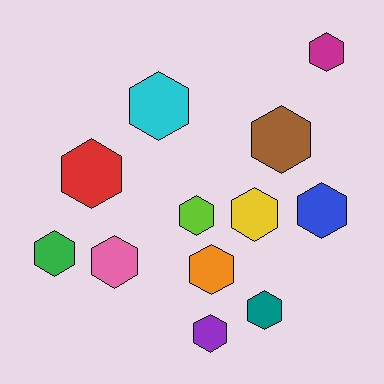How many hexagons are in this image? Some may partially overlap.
There are 12 hexagons.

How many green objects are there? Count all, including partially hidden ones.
There is 1 green object.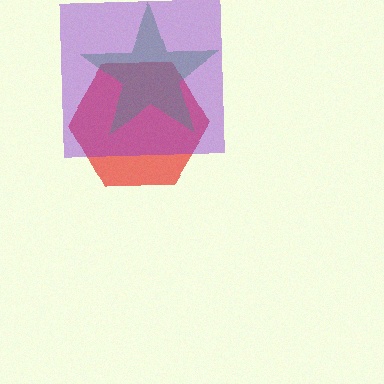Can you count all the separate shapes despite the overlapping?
Yes, there are 3 separate shapes.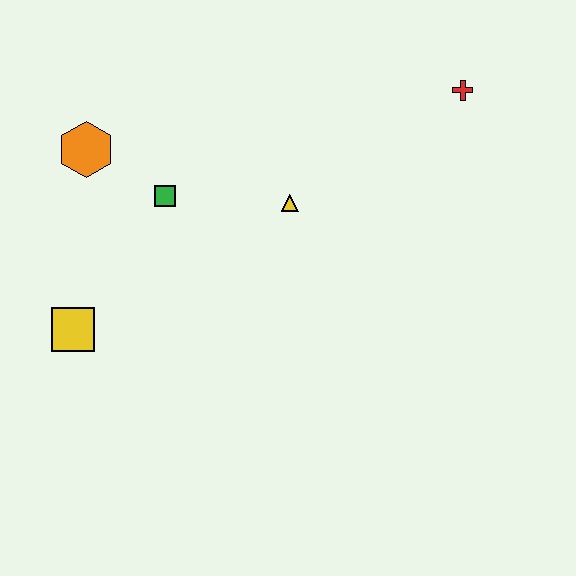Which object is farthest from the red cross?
The yellow square is farthest from the red cross.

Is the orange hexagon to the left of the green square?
Yes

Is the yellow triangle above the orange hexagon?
No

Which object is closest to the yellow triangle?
The green square is closest to the yellow triangle.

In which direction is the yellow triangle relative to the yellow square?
The yellow triangle is to the right of the yellow square.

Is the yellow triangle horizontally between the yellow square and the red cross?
Yes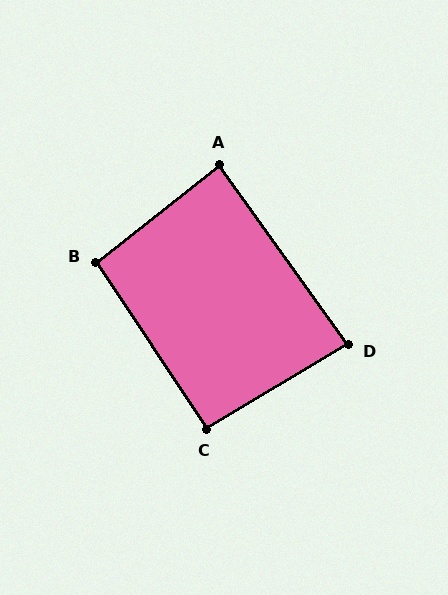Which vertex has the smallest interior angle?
D, at approximately 85 degrees.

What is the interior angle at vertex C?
Approximately 93 degrees (approximately right).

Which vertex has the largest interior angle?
B, at approximately 95 degrees.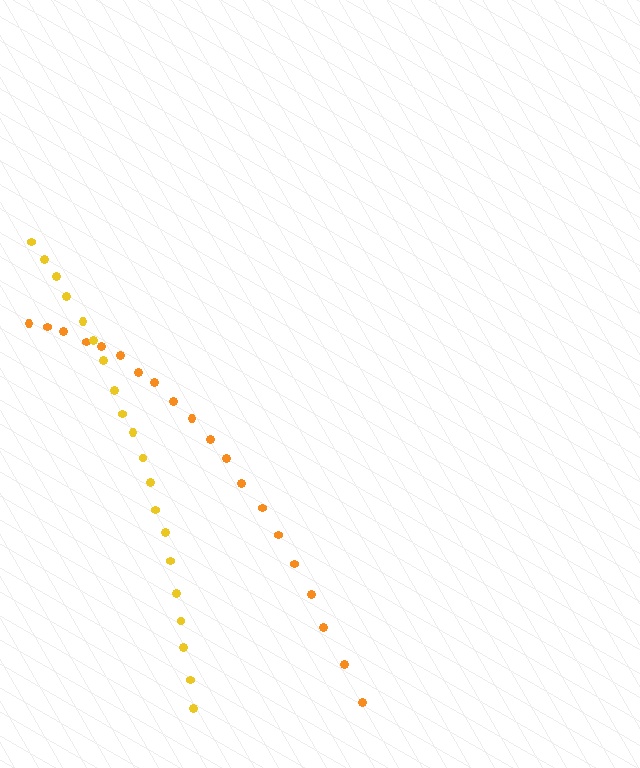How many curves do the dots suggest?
There are 2 distinct paths.